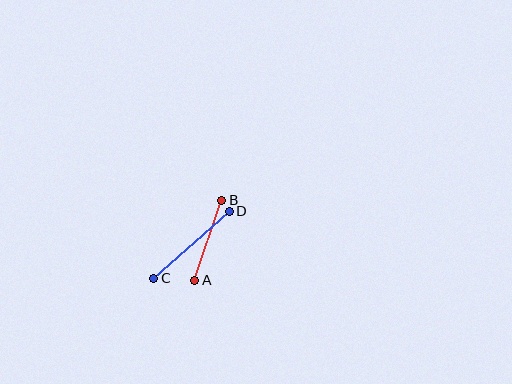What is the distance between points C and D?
The distance is approximately 101 pixels.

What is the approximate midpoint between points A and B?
The midpoint is at approximately (208, 240) pixels.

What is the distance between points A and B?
The distance is approximately 84 pixels.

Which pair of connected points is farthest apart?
Points C and D are farthest apart.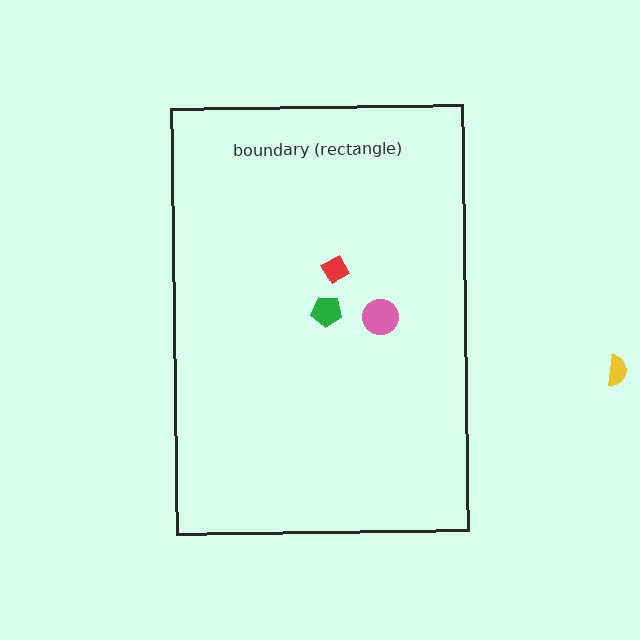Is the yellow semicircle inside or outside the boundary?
Outside.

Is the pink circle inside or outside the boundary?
Inside.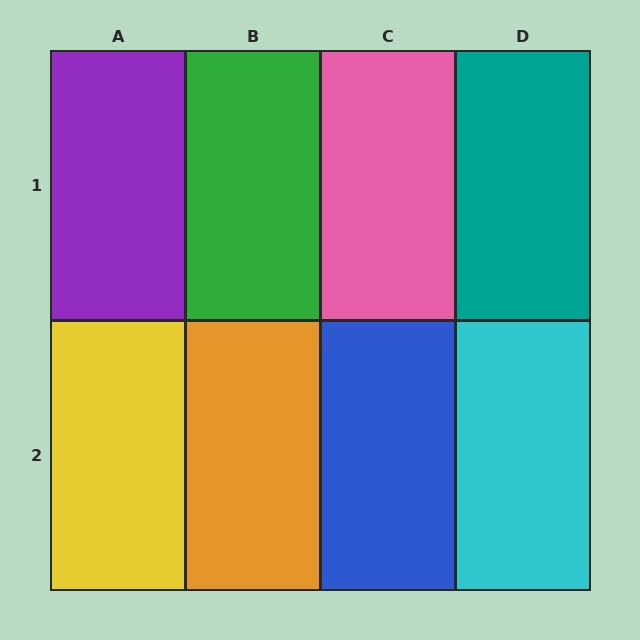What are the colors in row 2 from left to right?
Yellow, orange, blue, cyan.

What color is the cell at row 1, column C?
Pink.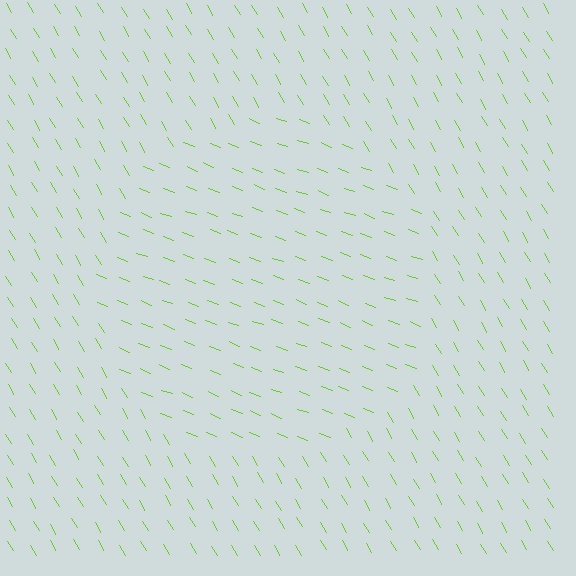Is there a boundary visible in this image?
Yes, there is a texture boundary formed by a change in line orientation.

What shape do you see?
I see a circle.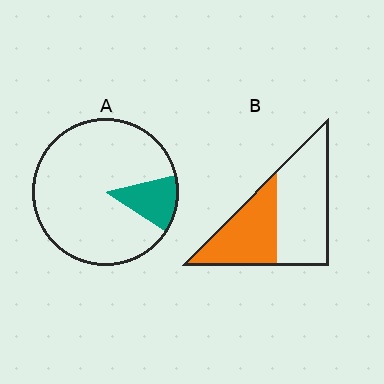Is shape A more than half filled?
No.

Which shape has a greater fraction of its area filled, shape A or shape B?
Shape B.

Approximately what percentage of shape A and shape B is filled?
A is approximately 15% and B is approximately 40%.